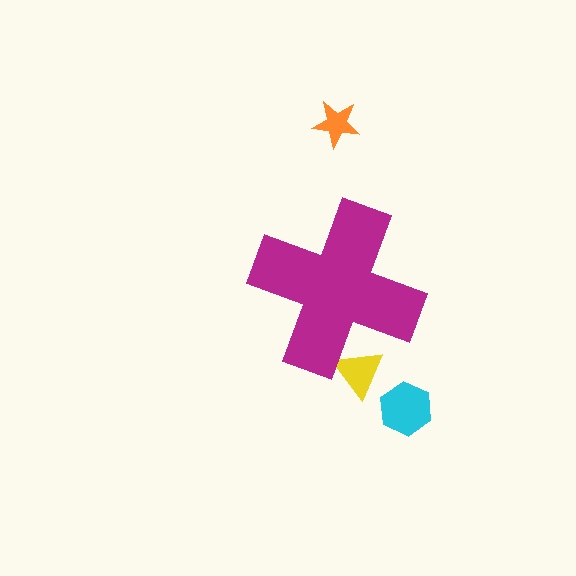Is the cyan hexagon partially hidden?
No, the cyan hexagon is fully visible.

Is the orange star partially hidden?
No, the orange star is fully visible.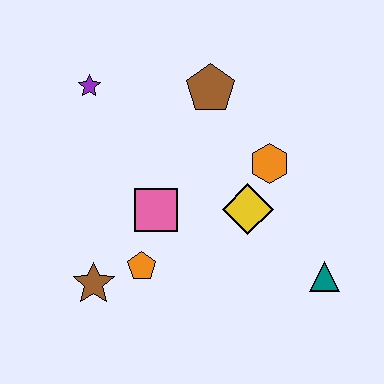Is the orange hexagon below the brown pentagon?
Yes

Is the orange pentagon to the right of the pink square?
No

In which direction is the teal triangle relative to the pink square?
The teal triangle is to the right of the pink square.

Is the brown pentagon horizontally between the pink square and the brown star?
No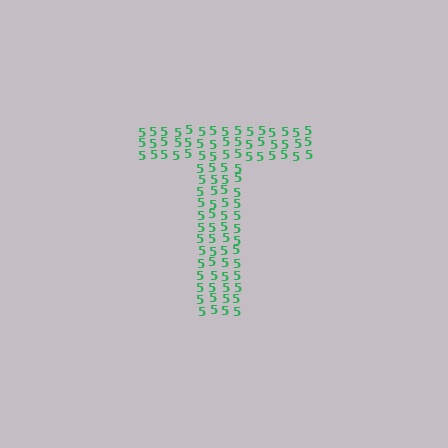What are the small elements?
The small elements are digit 5's.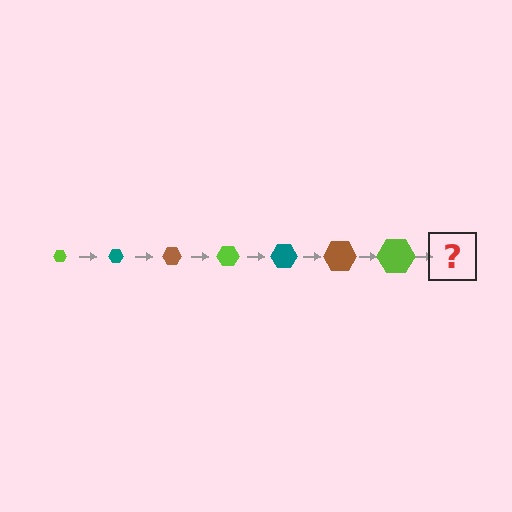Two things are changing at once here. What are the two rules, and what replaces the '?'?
The two rules are that the hexagon grows larger each step and the color cycles through lime, teal, and brown. The '?' should be a teal hexagon, larger than the previous one.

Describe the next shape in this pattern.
It should be a teal hexagon, larger than the previous one.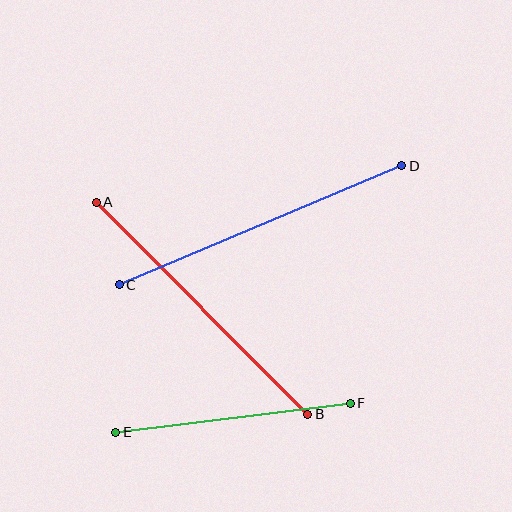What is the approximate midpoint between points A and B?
The midpoint is at approximately (202, 308) pixels.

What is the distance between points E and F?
The distance is approximately 236 pixels.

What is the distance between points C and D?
The distance is approximately 307 pixels.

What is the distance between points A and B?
The distance is approximately 300 pixels.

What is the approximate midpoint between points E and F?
The midpoint is at approximately (233, 418) pixels.